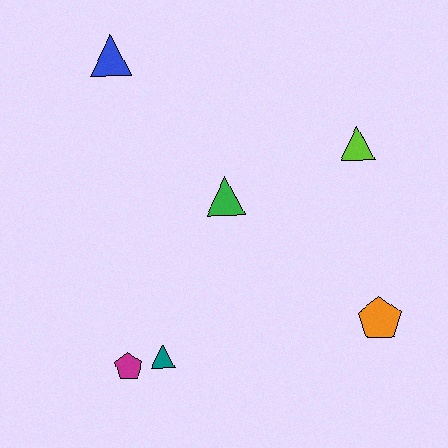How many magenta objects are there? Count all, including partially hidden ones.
There is 1 magenta object.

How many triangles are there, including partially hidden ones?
There are 4 triangles.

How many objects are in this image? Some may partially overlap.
There are 6 objects.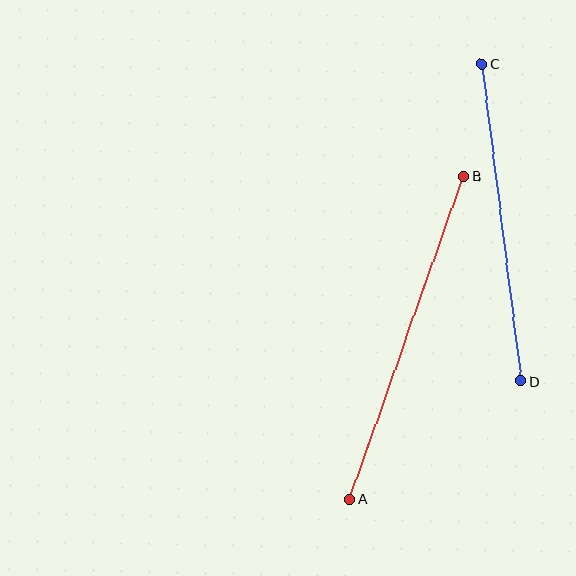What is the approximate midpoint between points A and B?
The midpoint is at approximately (407, 338) pixels.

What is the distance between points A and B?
The distance is approximately 343 pixels.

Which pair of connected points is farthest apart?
Points A and B are farthest apart.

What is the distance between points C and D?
The distance is approximately 320 pixels.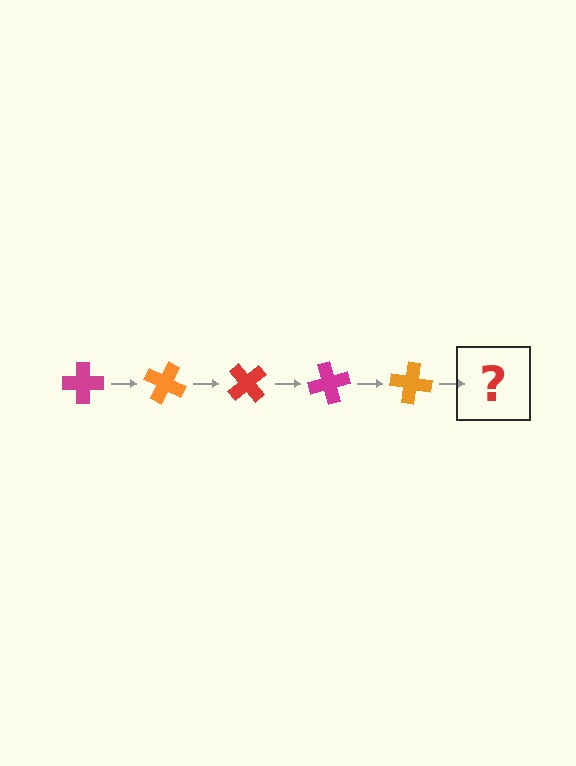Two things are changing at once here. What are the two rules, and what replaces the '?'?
The two rules are that it rotates 25 degrees each step and the color cycles through magenta, orange, and red. The '?' should be a red cross, rotated 125 degrees from the start.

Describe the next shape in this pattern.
It should be a red cross, rotated 125 degrees from the start.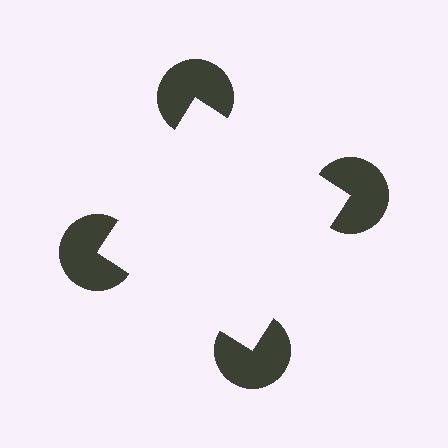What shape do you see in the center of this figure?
An illusory square — its edges are inferred from the aligned wedge cuts in the pac-man discs, not physically drawn.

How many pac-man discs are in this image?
There are 4 — one at each vertex of the illusory square.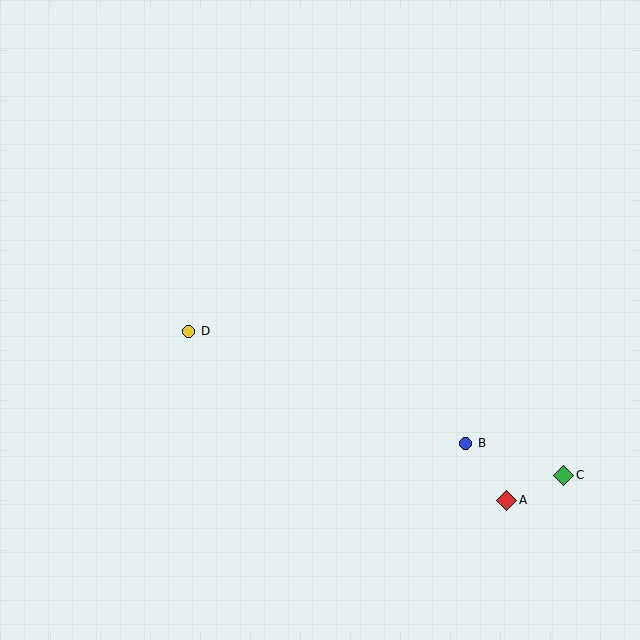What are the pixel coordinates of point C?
Point C is at (564, 475).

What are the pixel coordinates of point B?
Point B is at (466, 443).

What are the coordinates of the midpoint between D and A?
The midpoint between D and A is at (348, 416).